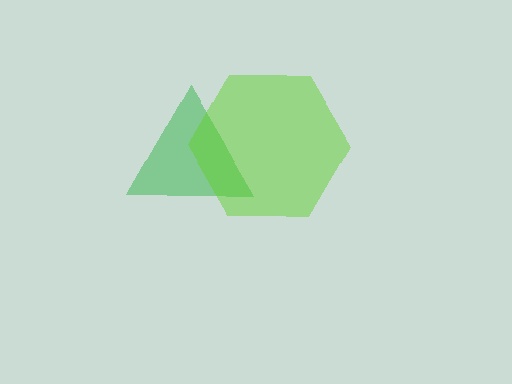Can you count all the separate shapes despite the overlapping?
Yes, there are 2 separate shapes.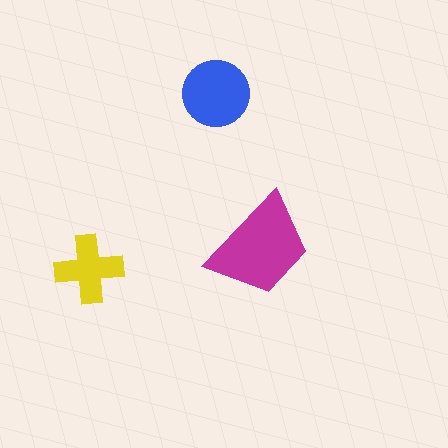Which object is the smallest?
The yellow cross.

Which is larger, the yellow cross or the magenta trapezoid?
The magenta trapezoid.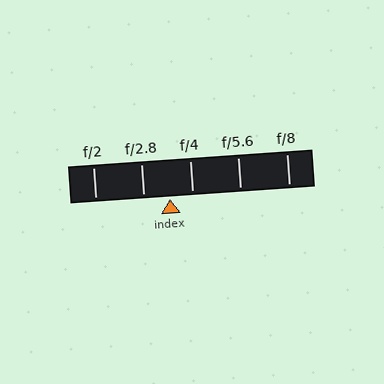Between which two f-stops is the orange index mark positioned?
The index mark is between f/2.8 and f/4.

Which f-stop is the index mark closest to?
The index mark is closest to f/4.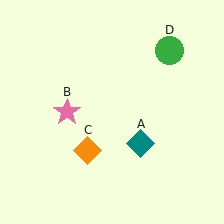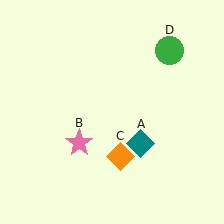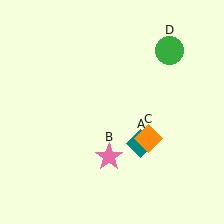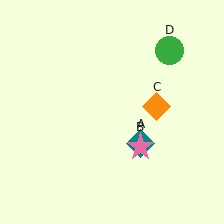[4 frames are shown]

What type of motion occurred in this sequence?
The pink star (object B), orange diamond (object C) rotated counterclockwise around the center of the scene.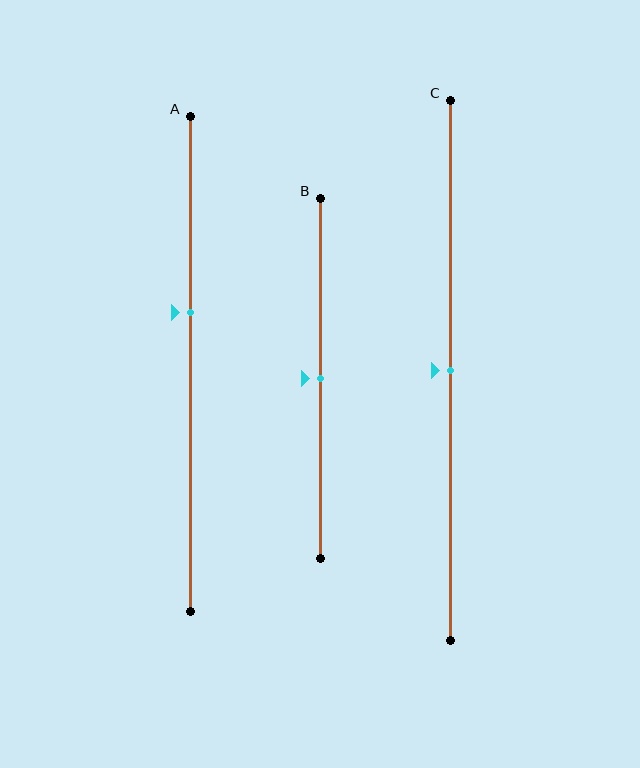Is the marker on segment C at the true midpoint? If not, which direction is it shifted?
Yes, the marker on segment C is at the true midpoint.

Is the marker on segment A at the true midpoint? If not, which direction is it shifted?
No, the marker on segment A is shifted upward by about 10% of the segment length.